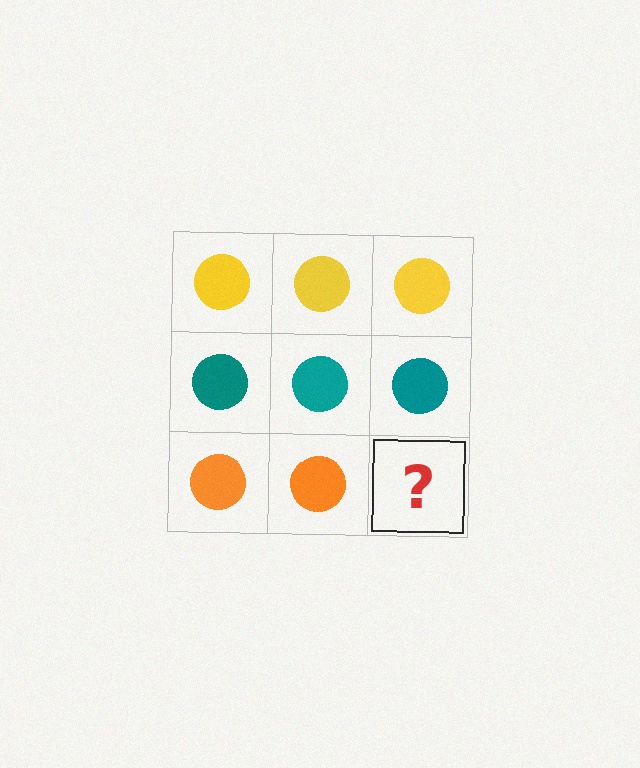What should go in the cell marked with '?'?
The missing cell should contain an orange circle.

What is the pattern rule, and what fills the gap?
The rule is that each row has a consistent color. The gap should be filled with an orange circle.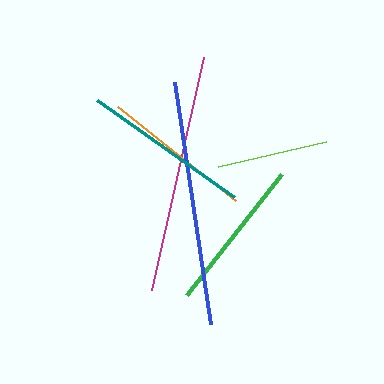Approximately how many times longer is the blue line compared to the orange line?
The blue line is approximately 1.6 times the length of the orange line.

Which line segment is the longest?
The blue line is the longest at approximately 244 pixels.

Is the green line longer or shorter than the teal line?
The teal line is longer than the green line.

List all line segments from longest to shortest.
From longest to shortest: blue, magenta, teal, green, orange, lime.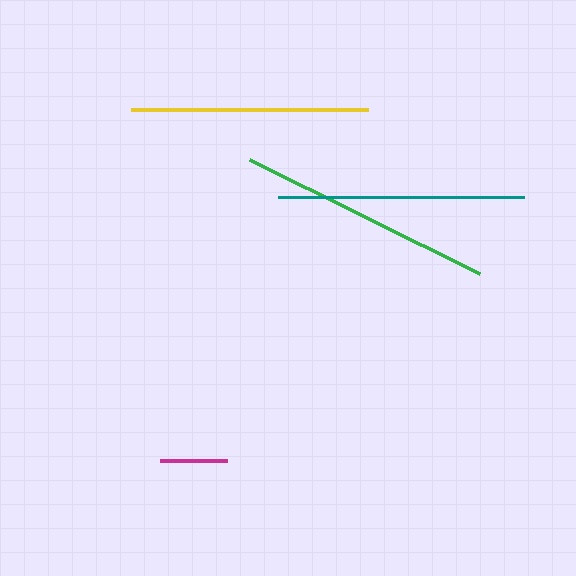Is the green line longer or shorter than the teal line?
The green line is longer than the teal line.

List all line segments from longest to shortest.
From longest to shortest: green, teal, yellow, magenta.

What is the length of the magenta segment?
The magenta segment is approximately 67 pixels long.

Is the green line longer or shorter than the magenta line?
The green line is longer than the magenta line.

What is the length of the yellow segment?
The yellow segment is approximately 236 pixels long.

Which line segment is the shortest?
The magenta line is the shortest at approximately 67 pixels.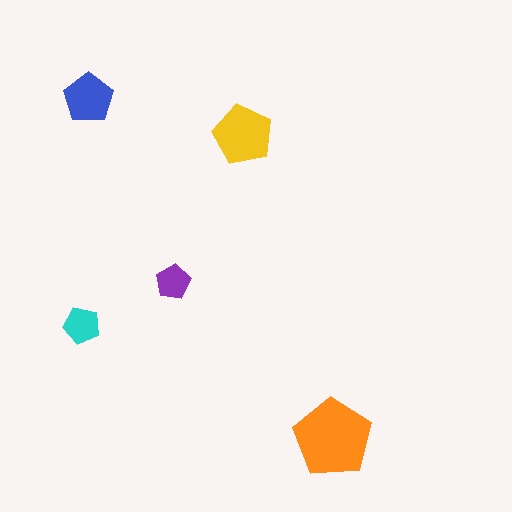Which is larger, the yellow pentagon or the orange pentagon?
The orange one.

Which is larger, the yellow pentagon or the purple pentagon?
The yellow one.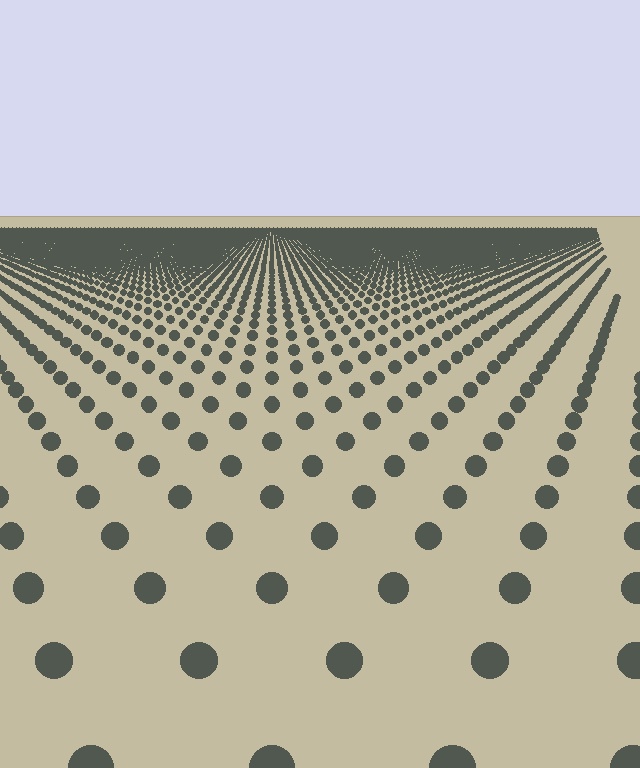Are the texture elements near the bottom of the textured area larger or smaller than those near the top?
Larger. Near the bottom, elements are closer to the viewer and appear at a bigger on-screen size.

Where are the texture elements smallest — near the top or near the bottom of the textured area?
Near the top.